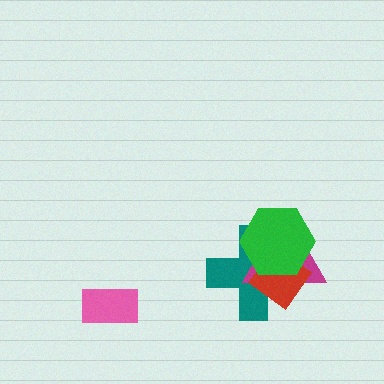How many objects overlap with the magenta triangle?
3 objects overlap with the magenta triangle.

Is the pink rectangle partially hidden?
No, no other shape covers it.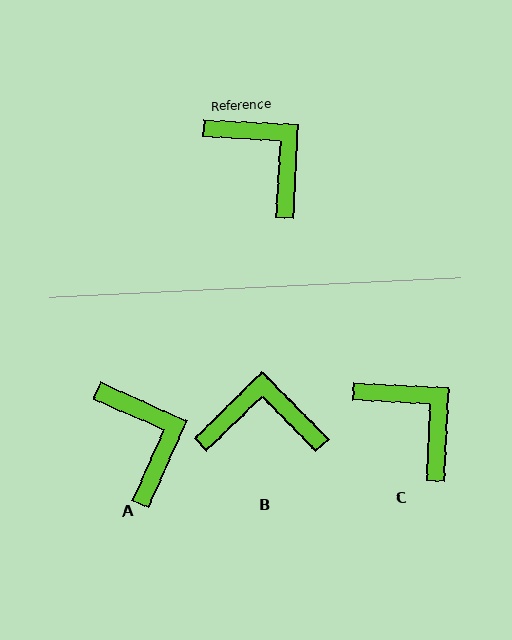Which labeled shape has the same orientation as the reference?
C.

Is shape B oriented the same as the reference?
No, it is off by about 47 degrees.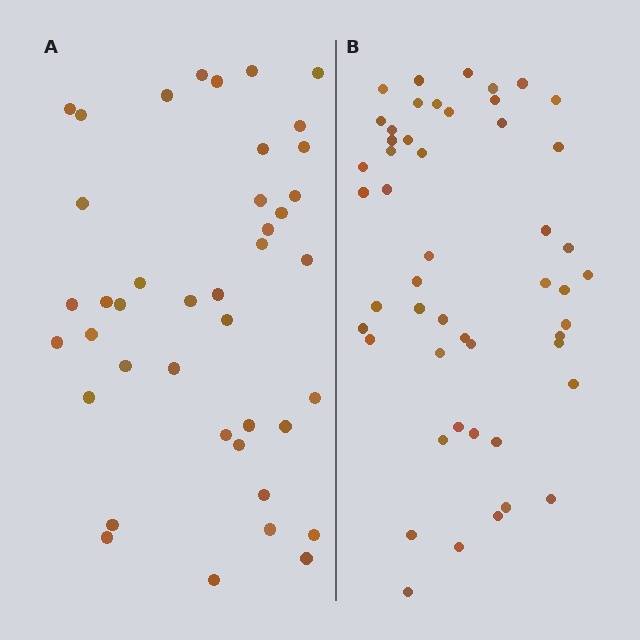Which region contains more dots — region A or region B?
Region B (the right region) has more dots.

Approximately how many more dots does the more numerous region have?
Region B has roughly 8 or so more dots than region A.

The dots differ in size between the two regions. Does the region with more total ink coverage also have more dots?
No. Region A has more total ink coverage because its dots are larger, but region B actually contains more individual dots. Total area can be misleading — the number of items is what matters here.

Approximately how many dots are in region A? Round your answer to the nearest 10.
About 40 dots. (The exact count is 41, which rounds to 40.)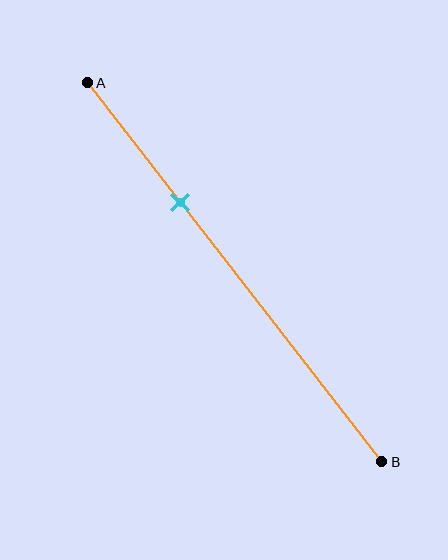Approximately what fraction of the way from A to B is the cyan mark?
The cyan mark is approximately 30% of the way from A to B.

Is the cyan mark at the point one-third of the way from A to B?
Yes, the mark is approximately at the one-third point.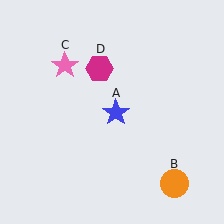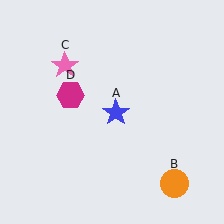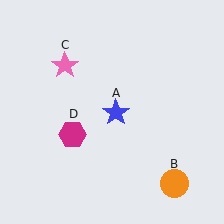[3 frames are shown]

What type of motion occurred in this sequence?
The magenta hexagon (object D) rotated counterclockwise around the center of the scene.